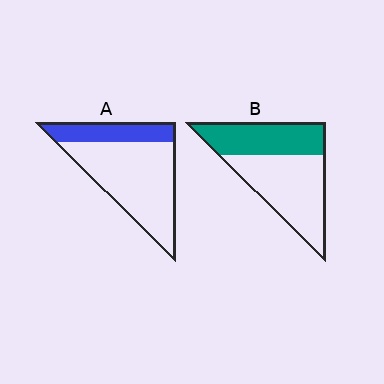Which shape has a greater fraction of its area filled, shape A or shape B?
Shape B.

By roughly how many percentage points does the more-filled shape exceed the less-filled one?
By roughly 15 percentage points (B over A).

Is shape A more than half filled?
No.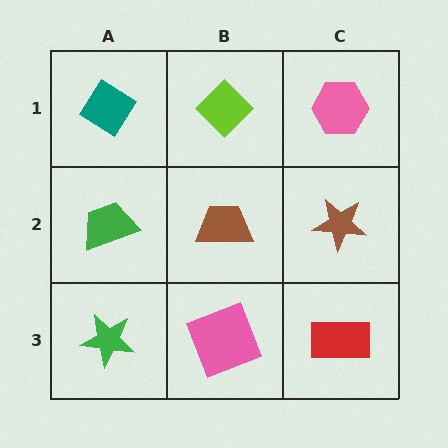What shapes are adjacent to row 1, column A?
A green trapezoid (row 2, column A), a lime diamond (row 1, column B).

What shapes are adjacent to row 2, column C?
A pink hexagon (row 1, column C), a red rectangle (row 3, column C), a brown trapezoid (row 2, column B).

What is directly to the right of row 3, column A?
A pink square.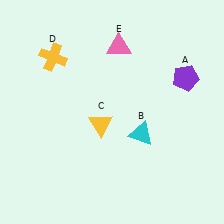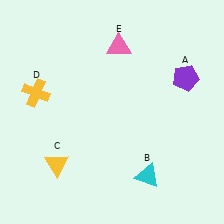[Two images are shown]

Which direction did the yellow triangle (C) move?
The yellow triangle (C) moved left.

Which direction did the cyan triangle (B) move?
The cyan triangle (B) moved down.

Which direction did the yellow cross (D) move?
The yellow cross (D) moved down.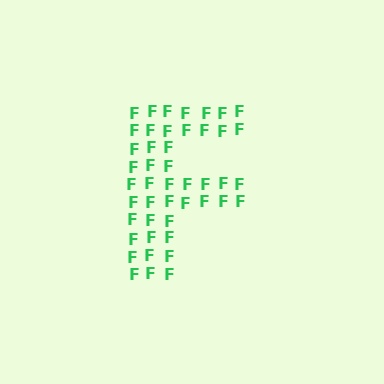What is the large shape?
The large shape is the letter F.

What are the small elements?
The small elements are letter F's.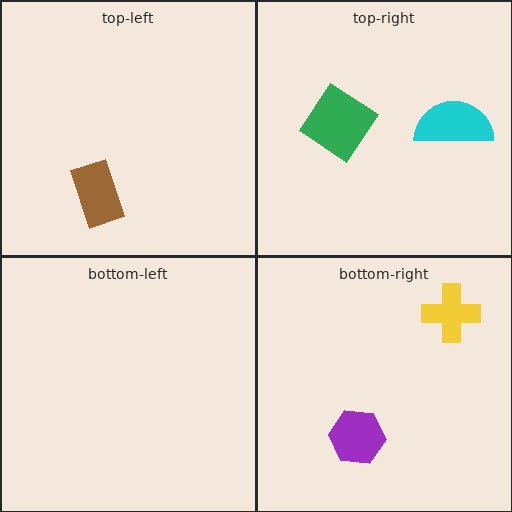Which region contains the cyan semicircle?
The top-right region.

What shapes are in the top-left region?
The brown rectangle.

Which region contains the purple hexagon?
The bottom-right region.